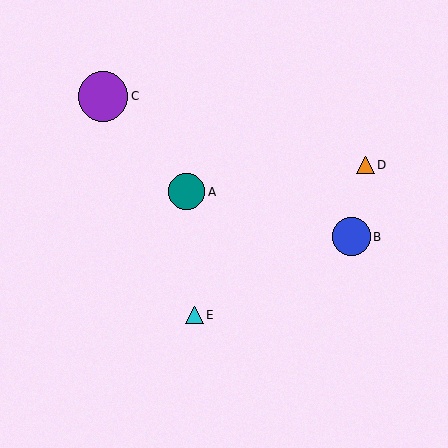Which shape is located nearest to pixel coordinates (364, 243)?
The blue circle (labeled B) at (352, 237) is nearest to that location.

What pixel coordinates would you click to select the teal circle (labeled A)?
Click at (187, 192) to select the teal circle A.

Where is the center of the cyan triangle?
The center of the cyan triangle is at (195, 315).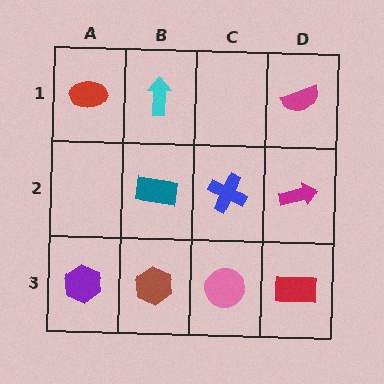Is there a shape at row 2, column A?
No, that cell is empty.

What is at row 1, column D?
A magenta semicircle.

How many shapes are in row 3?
4 shapes.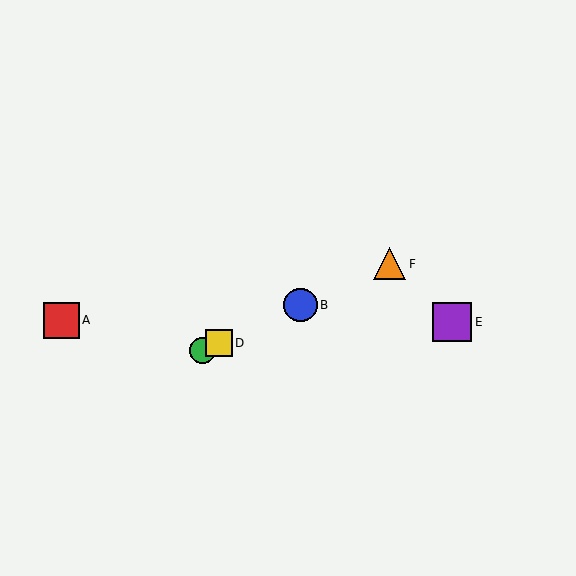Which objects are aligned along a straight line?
Objects B, C, D, F are aligned along a straight line.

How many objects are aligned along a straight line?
4 objects (B, C, D, F) are aligned along a straight line.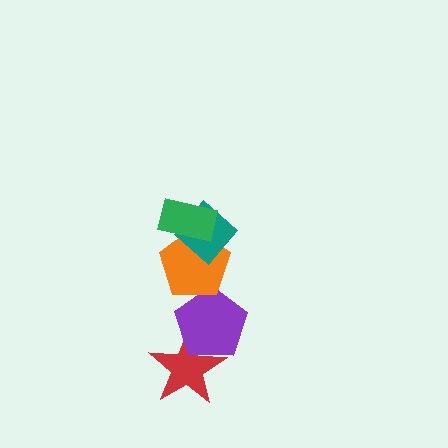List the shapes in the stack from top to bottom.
From top to bottom: the green rectangle, the teal diamond, the orange pentagon, the purple pentagon, the red star.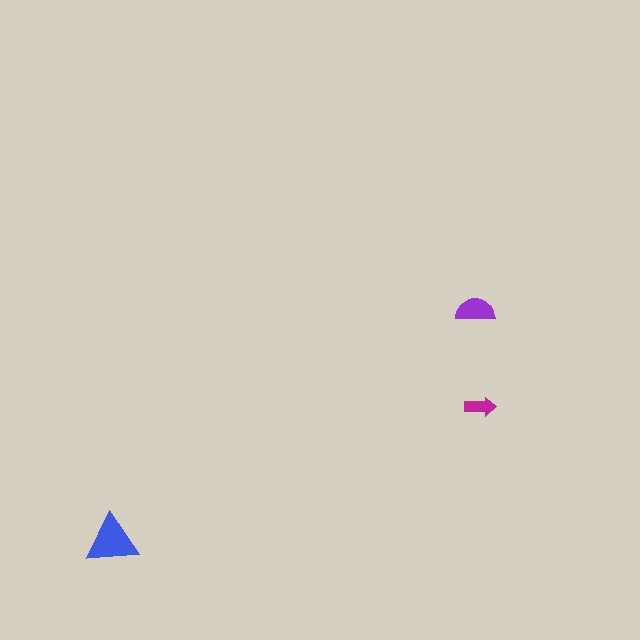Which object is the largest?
The blue triangle.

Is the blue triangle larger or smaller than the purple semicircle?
Larger.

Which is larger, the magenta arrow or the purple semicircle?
The purple semicircle.